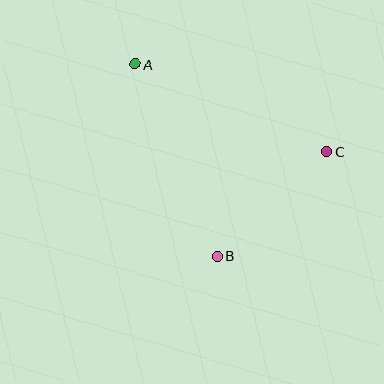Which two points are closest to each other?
Points B and C are closest to each other.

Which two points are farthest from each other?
Points A and C are farthest from each other.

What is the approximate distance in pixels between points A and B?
The distance between A and B is approximately 209 pixels.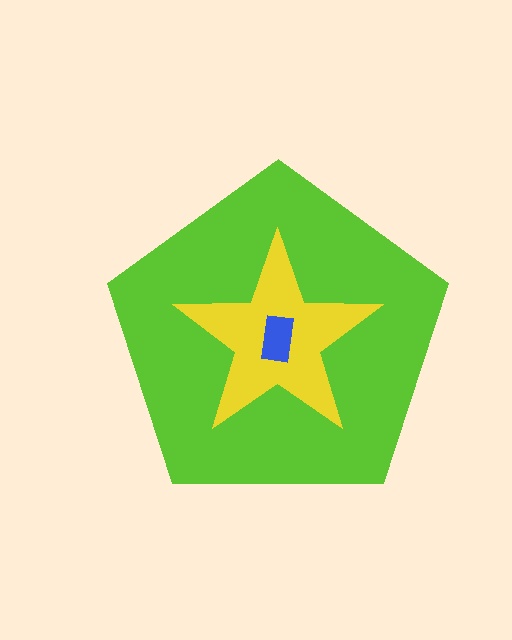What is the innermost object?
The blue rectangle.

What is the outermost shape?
The lime pentagon.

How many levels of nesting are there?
3.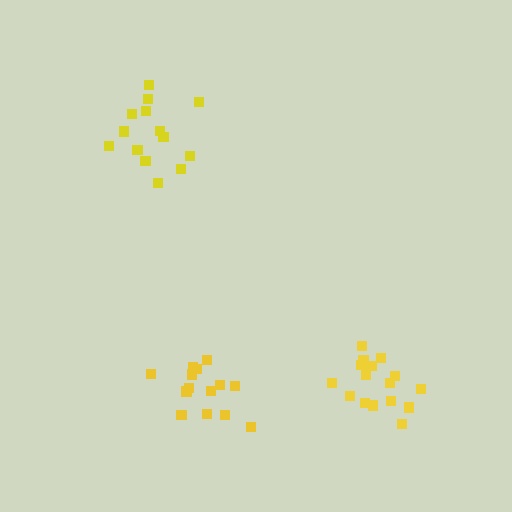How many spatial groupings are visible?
There are 3 spatial groupings.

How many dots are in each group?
Group 1: 14 dots, Group 2: 14 dots, Group 3: 16 dots (44 total).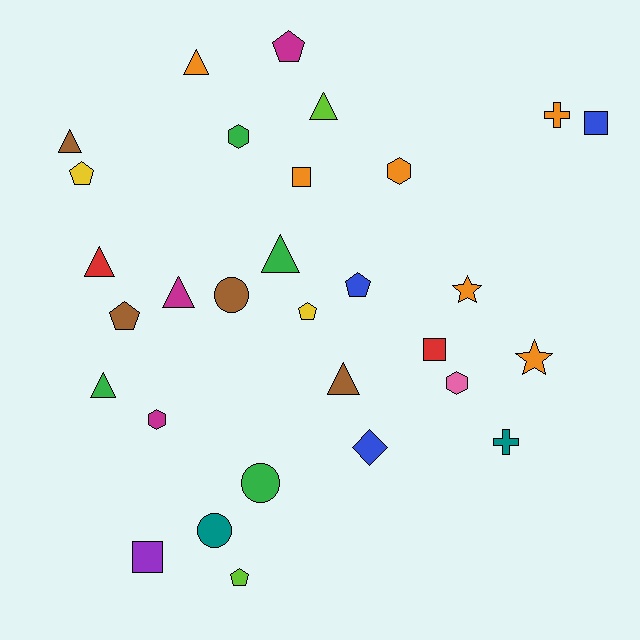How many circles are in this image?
There are 3 circles.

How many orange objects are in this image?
There are 6 orange objects.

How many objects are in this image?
There are 30 objects.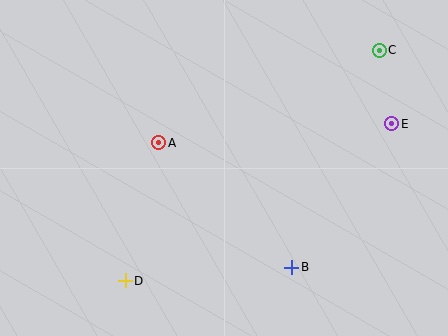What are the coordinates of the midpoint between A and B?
The midpoint between A and B is at (225, 205).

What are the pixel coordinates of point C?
Point C is at (379, 50).